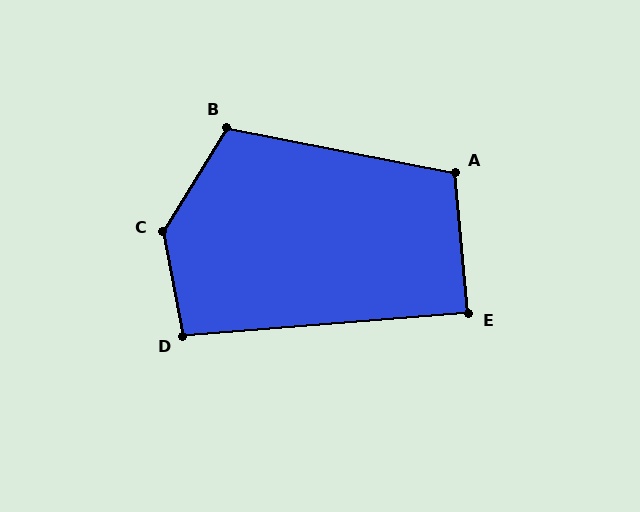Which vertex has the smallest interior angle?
E, at approximately 89 degrees.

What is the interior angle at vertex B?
Approximately 110 degrees (obtuse).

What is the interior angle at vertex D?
Approximately 96 degrees (obtuse).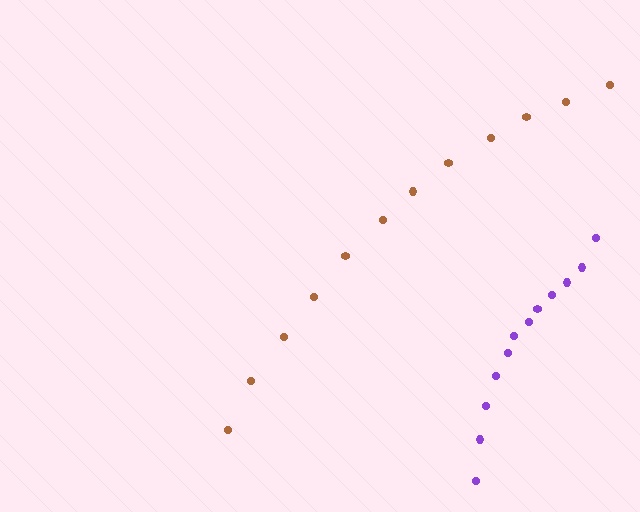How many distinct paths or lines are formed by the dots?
There are 2 distinct paths.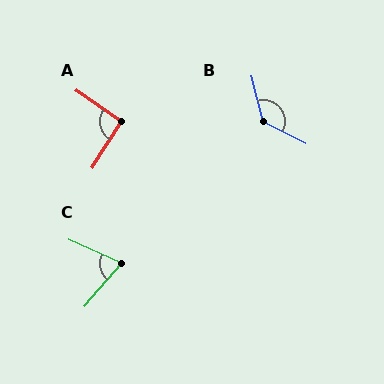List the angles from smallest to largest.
C (74°), A (92°), B (131°).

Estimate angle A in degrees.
Approximately 92 degrees.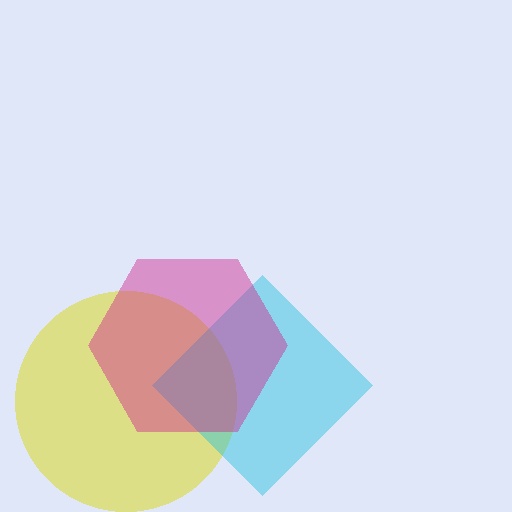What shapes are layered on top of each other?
The layered shapes are: a yellow circle, a cyan diamond, a magenta hexagon.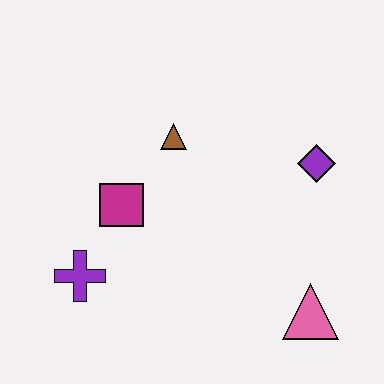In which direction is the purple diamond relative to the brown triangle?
The purple diamond is to the right of the brown triangle.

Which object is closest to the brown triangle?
The magenta square is closest to the brown triangle.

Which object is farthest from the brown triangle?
The pink triangle is farthest from the brown triangle.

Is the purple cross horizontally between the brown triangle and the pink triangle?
No